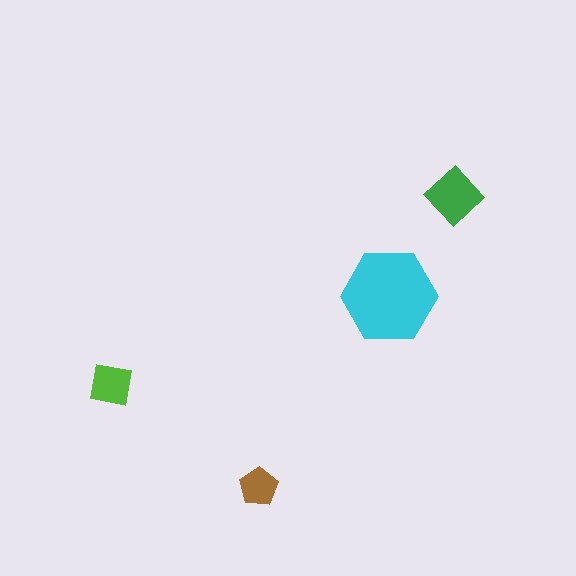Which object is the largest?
The cyan hexagon.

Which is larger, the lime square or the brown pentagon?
The lime square.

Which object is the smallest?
The brown pentagon.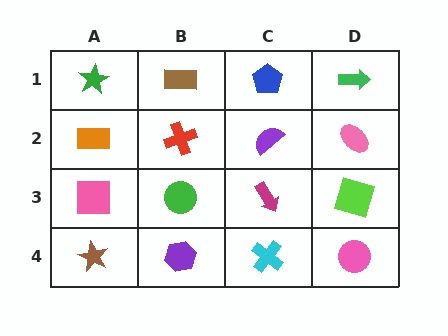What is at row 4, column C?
A cyan cross.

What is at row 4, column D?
A pink circle.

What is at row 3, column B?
A green circle.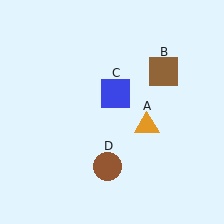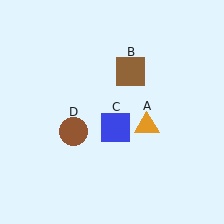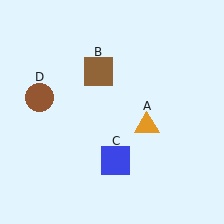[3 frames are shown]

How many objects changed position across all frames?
3 objects changed position: brown square (object B), blue square (object C), brown circle (object D).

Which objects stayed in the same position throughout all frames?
Orange triangle (object A) remained stationary.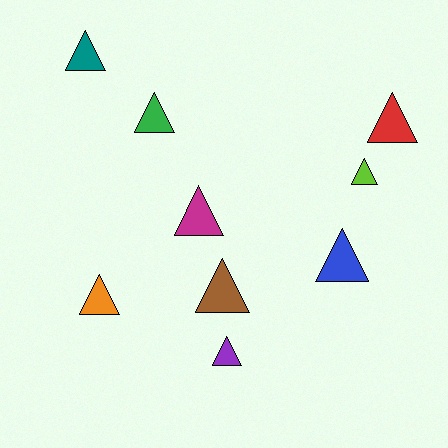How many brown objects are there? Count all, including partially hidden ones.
There is 1 brown object.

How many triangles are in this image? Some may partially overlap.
There are 9 triangles.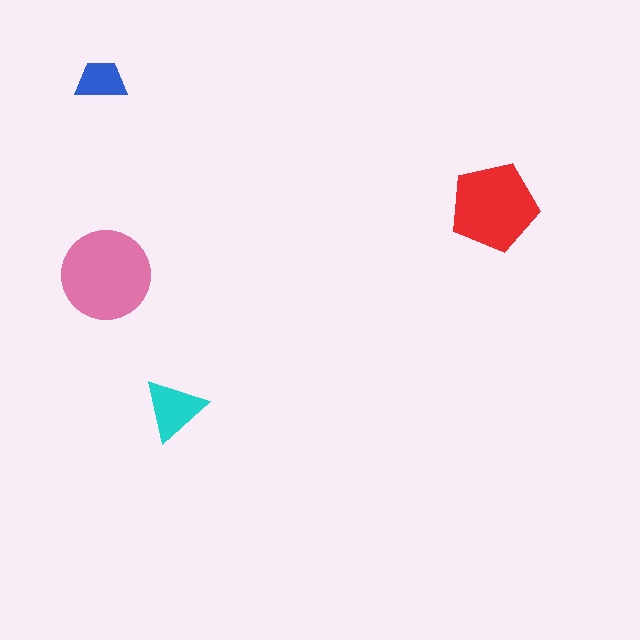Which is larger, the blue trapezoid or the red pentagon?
The red pentagon.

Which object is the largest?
The pink circle.